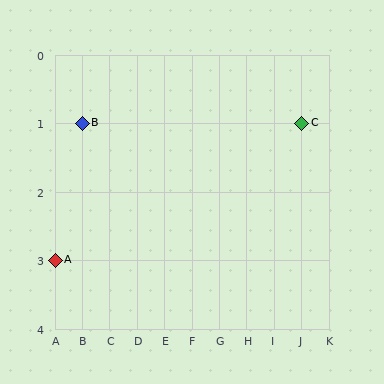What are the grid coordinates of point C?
Point C is at grid coordinates (J, 1).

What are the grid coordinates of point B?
Point B is at grid coordinates (B, 1).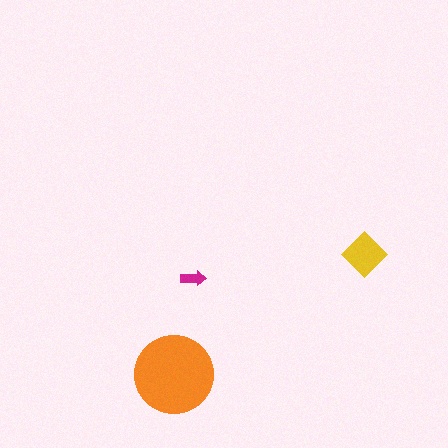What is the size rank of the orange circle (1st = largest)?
1st.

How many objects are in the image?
There are 3 objects in the image.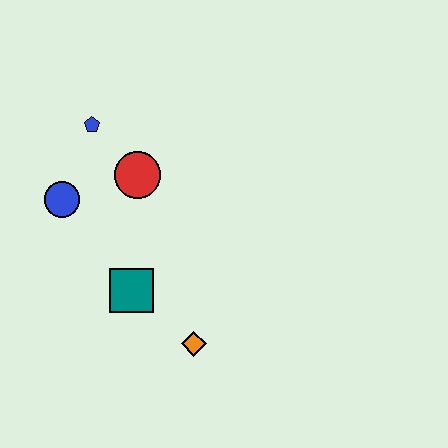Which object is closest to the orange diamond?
The teal square is closest to the orange diamond.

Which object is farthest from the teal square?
The blue pentagon is farthest from the teal square.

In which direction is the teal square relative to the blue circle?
The teal square is below the blue circle.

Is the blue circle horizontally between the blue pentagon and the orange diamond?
No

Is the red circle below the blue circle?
No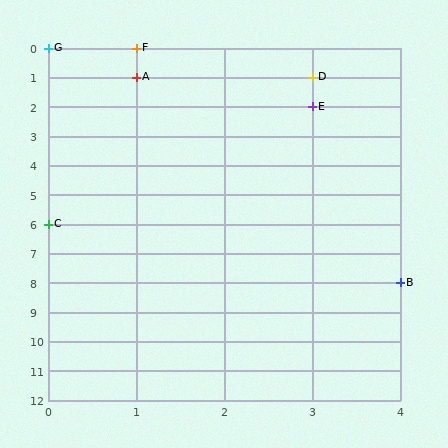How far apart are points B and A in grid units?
Points B and A are 3 columns and 7 rows apart (about 7.6 grid units diagonally).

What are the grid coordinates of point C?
Point C is at grid coordinates (0, 6).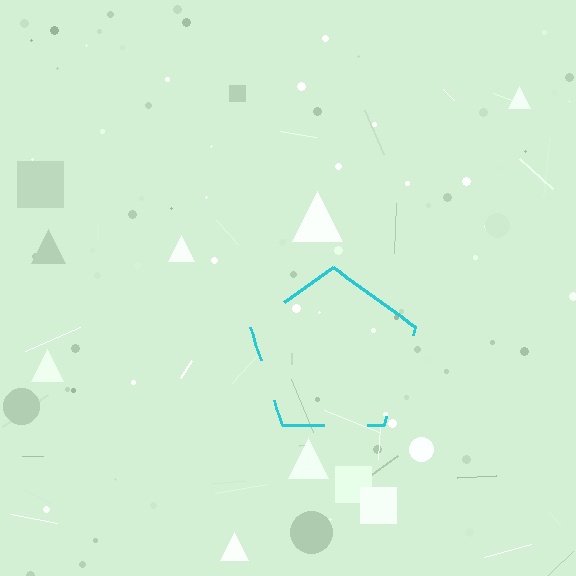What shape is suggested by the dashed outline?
The dashed outline suggests a pentagon.